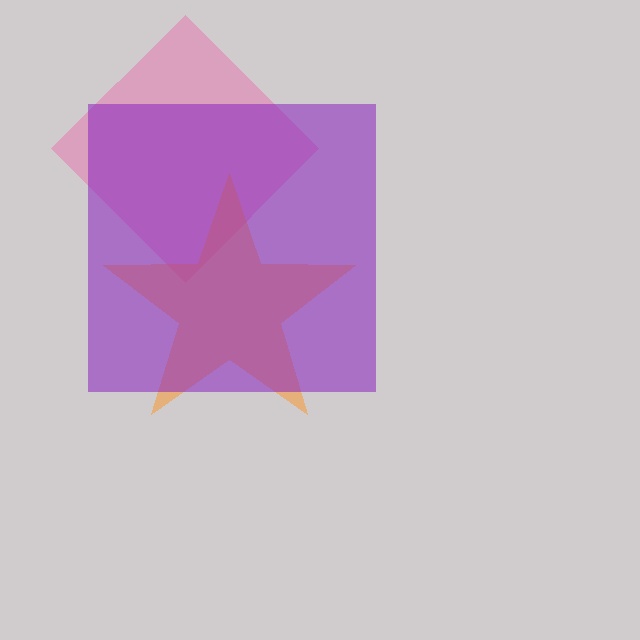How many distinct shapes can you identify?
There are 3 distinct shapes: a pink diamond, an orange star, a purple square.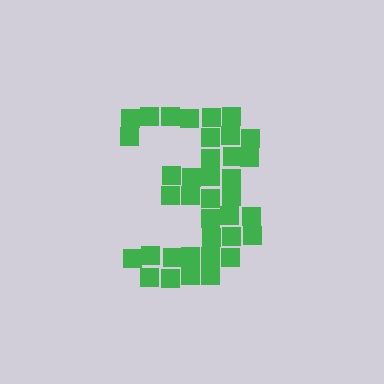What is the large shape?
The large shape is the digit 3.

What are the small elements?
The small elements are squares.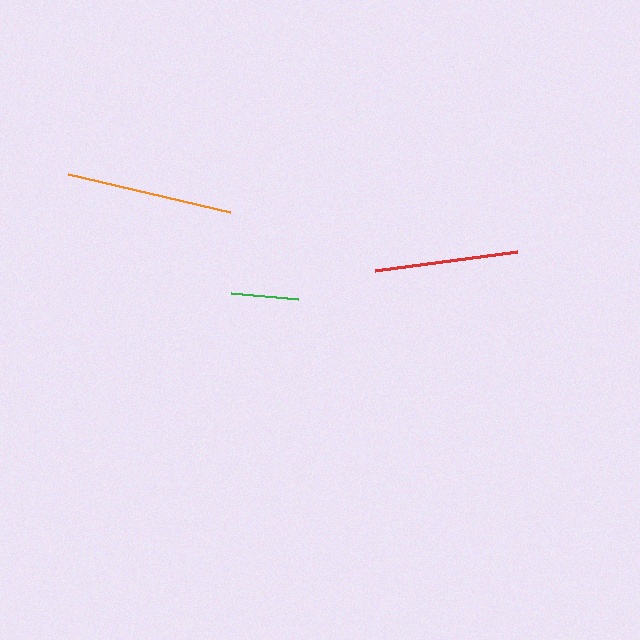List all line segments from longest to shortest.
From longest to shortest: orange, red, green.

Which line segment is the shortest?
The green line is the shortest at approximately 68 pixels.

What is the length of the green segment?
The green segment is approximately 68 pixels long.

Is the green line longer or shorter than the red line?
The red line is longer than the green line.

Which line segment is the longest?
The orange line is the longest at approximately 167 pixels.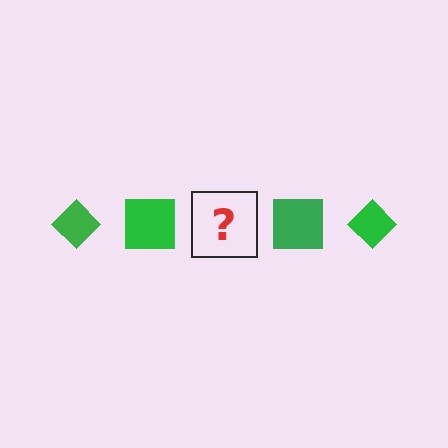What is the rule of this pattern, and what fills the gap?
The rule is that the pattern cycles through diamond, square shapes in green. The gap should be filled with a green diamond.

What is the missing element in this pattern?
The missing element is a green diamond.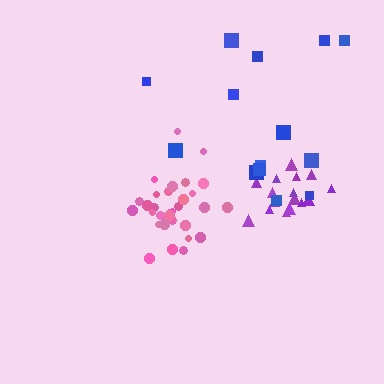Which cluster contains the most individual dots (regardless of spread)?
Pink (32).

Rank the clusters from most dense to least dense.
pink, purple, blue.